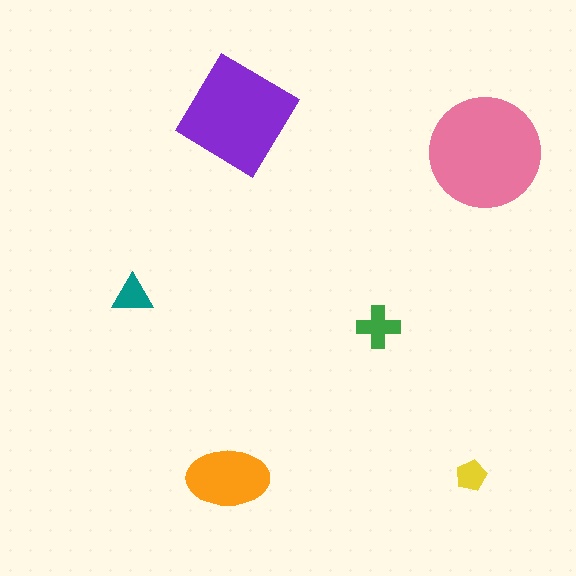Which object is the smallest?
The yellow pentagon.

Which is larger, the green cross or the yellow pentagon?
The green cross.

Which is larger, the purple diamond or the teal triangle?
The purple diamond.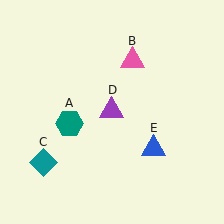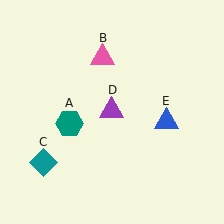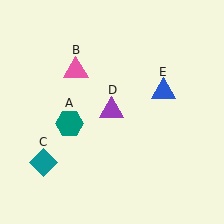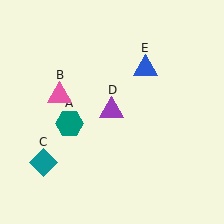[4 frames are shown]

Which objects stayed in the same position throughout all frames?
Teal hexagon (object A) and teal diamond (object C) and purple triangle (object D) remained stationary.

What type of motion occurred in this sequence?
The pink triangle (object B), blue triangle (object E) rotated counterclockwise around the center of the scene.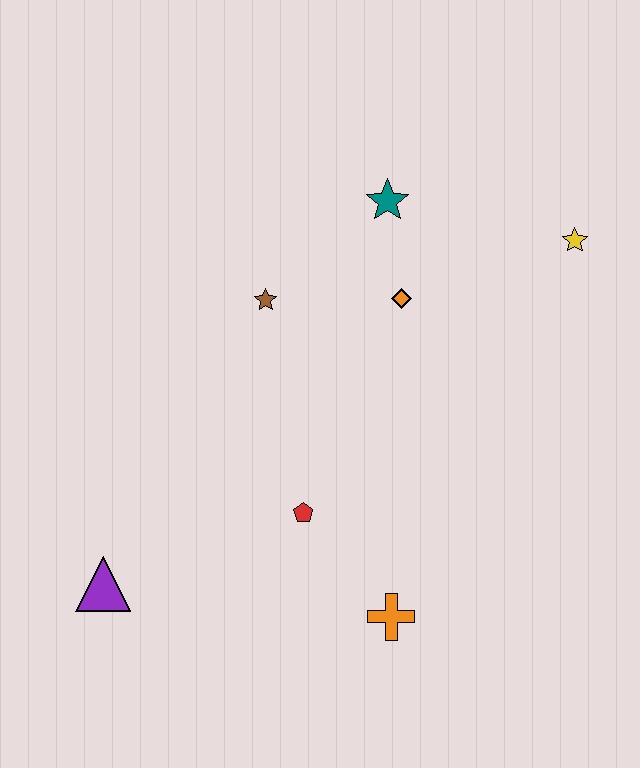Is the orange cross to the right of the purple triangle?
Yes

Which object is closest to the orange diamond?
The teal star is closest to the orange diamond.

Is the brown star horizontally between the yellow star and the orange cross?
No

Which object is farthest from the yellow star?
The purple triangle is farthest from the yellow star.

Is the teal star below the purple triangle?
No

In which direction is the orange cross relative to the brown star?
The orange cross is below the brown star.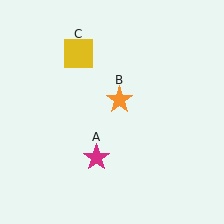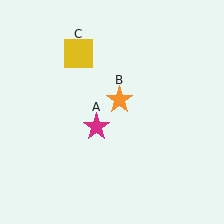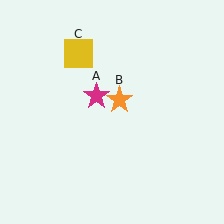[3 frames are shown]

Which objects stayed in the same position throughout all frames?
Orange star (object B) and yellow square (object C) remained stationary.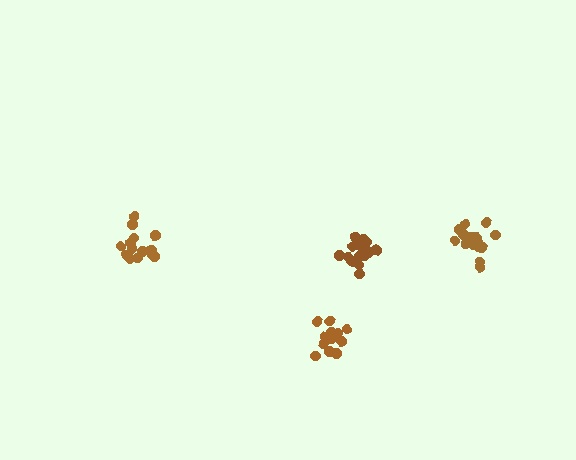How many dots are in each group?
Group 1: 15 dots, Group 2: 15 dots, Group 3: 18 dots, Group 4: 17 dots (65 total).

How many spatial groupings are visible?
There are 4 spatial groupings.